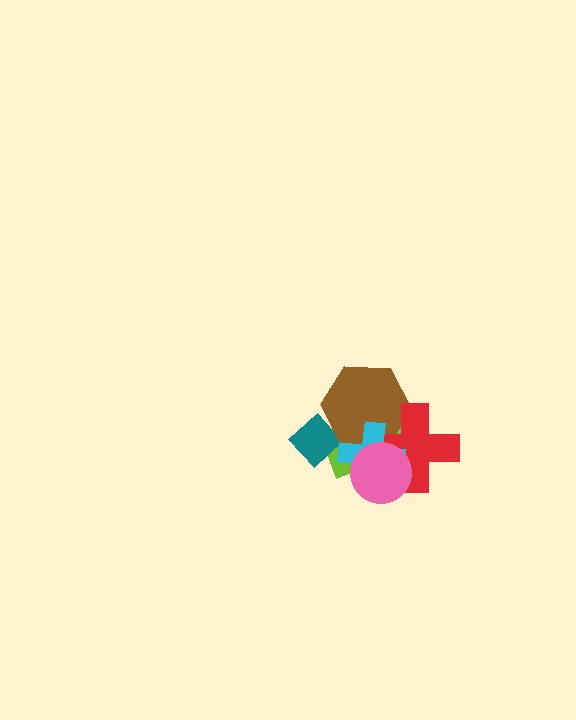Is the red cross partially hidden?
Yes, it is partially covered by another shape.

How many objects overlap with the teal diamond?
2 objects overlap with the teal diamond.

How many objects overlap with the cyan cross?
4 objects overlap with the cyan cross.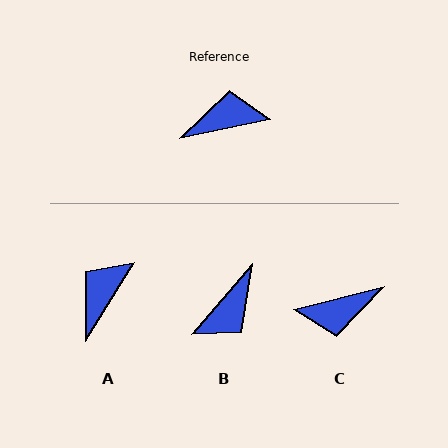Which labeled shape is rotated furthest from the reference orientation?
C, about 178 degrees away.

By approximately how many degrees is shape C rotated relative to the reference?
Approximately 178 degrees clockwise.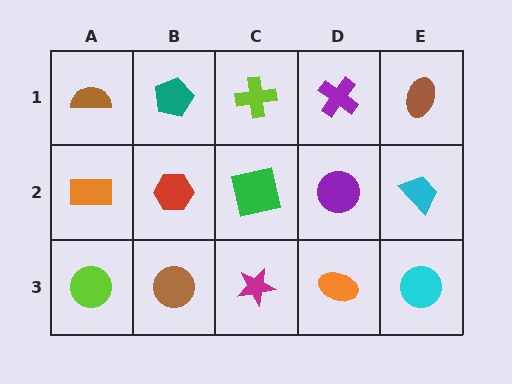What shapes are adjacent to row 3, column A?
An orange rectangle (row 2, column A), a brown circle (row 3, column B).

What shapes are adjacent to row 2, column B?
A teal pentagon (row 1, column B), a brown circle (row 3, column B), an orange rectangle (row 2, column A), a green square (row 2, column C).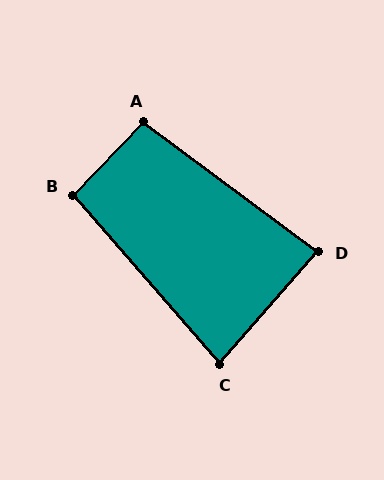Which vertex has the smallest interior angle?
C, at approximately 82 degrees.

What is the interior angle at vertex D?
Approximately 85 degrees (approximately right).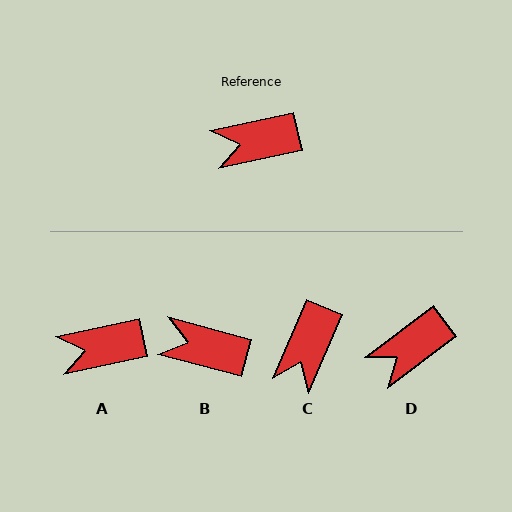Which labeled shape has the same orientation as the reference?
A.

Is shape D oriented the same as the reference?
No, it is off by about 25 degrees.